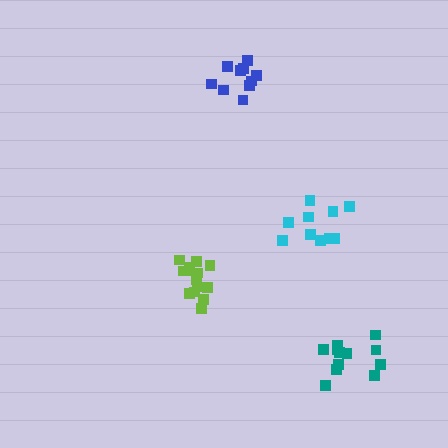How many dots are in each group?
Group 1: 10 dots, Group 2: 14 dots, Group 3: 12 dots, Group 4: 10 dots (46 total).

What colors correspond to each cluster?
The clusters are colored: cyan, lime, teal, blue.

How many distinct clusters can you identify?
There are 4 distinct clusters.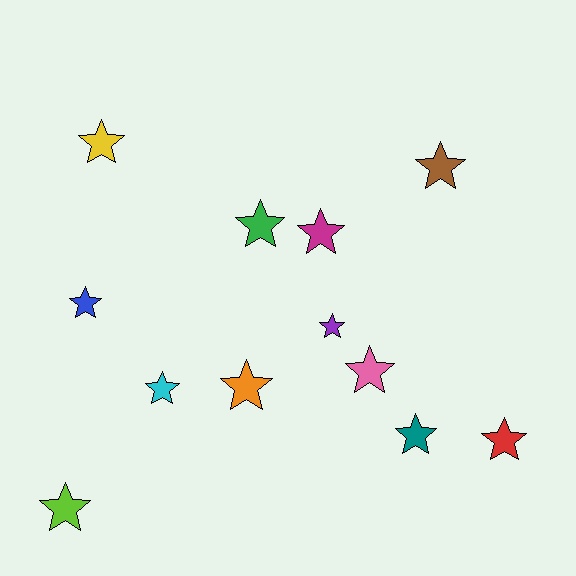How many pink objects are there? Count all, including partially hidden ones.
There is 1 pink object.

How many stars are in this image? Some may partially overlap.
There are 12 stars.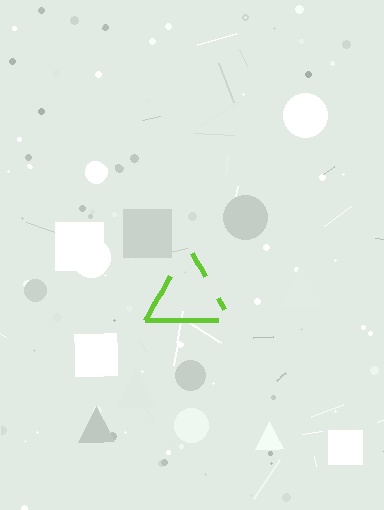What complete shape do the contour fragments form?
The contour fragments form a triangle.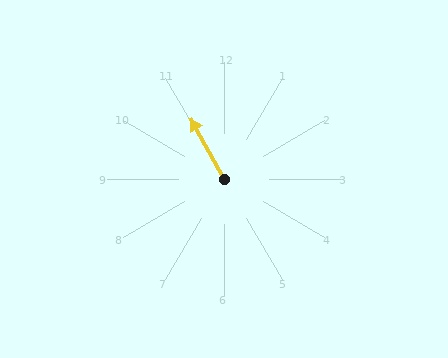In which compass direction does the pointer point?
Northwest.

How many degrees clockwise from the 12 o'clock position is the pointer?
Approximately 331 degrees.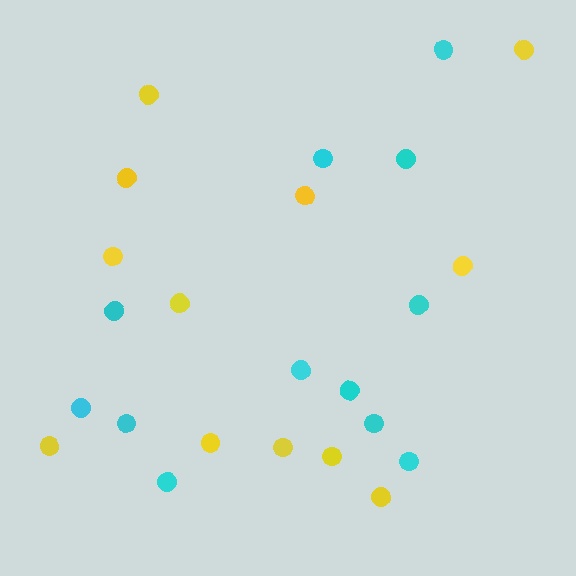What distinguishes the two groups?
There are 2 groups: one group of cyan circles (12) and one group of yellow circles (12).